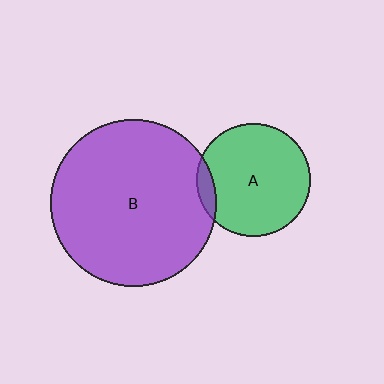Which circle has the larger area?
Circle B (purple).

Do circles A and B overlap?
Yes.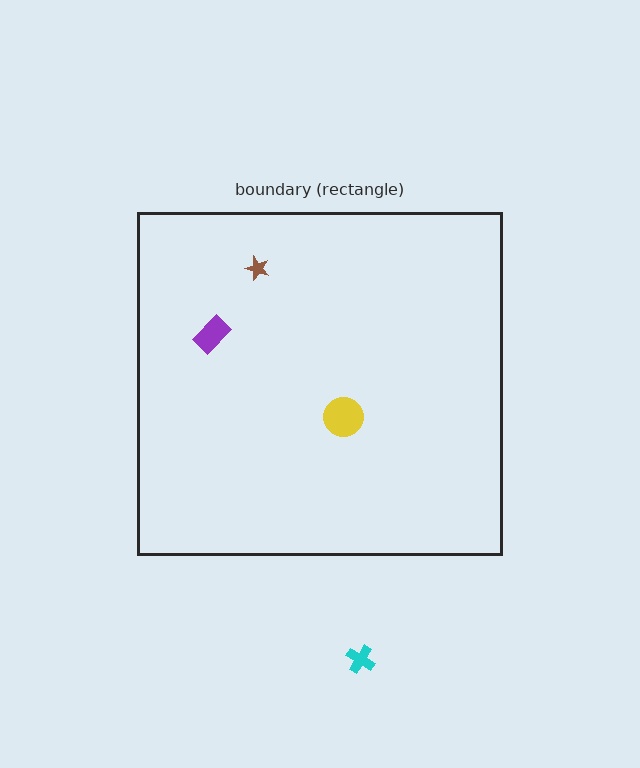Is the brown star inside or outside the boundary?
Inside.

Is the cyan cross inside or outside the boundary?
Outside.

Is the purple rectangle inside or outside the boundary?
Inside.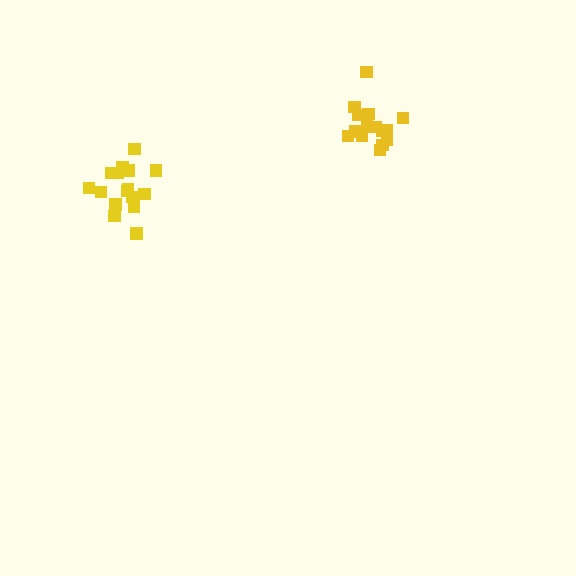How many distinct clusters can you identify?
There are 2 distinct clusters.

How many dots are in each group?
Group 1: 17 dots, Group 2: 16 dots (33 total).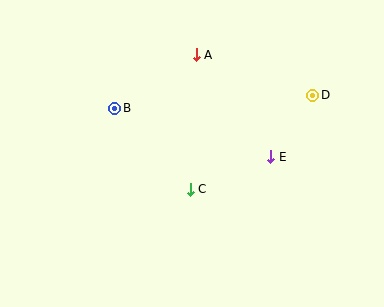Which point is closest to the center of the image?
Point C at (190, 189) is closest to the center.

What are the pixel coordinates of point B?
Point B is at (115, 108).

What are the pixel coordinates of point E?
Point E is at (271, 157).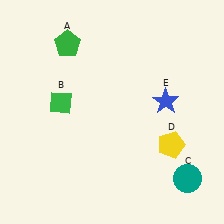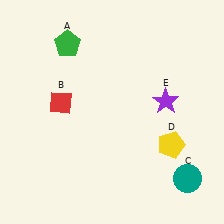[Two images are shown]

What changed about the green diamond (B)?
In Image 1, B is green. In Image 2, it changed to red.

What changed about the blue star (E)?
In Image 1, E is blue. In Image 2, it changed to purple.